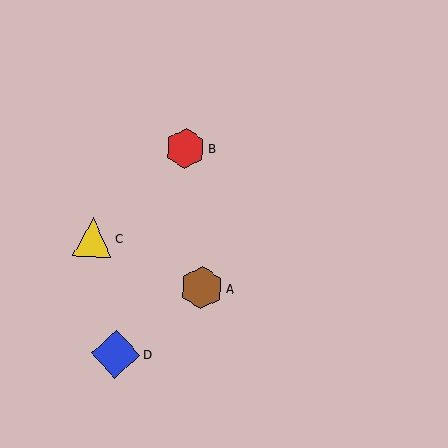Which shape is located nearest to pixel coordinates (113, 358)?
The blue diamond (labeled D) at (116, 354) is nearest to that location.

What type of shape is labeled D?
Shape D is a blue diamond.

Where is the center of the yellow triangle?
The center of the yellow triangle is at (93, 238).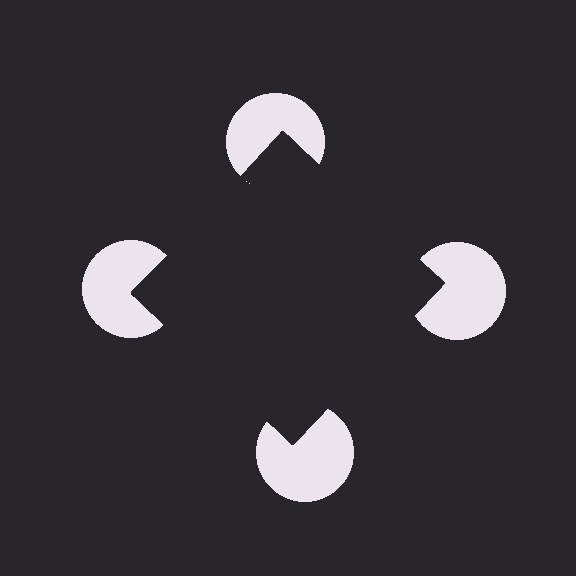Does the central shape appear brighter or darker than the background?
It typically appears slightly darker than the background, even though no actual brightness change is drawn.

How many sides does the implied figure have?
4 sides.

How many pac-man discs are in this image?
There are 4 — one at each vertex of the illusory square.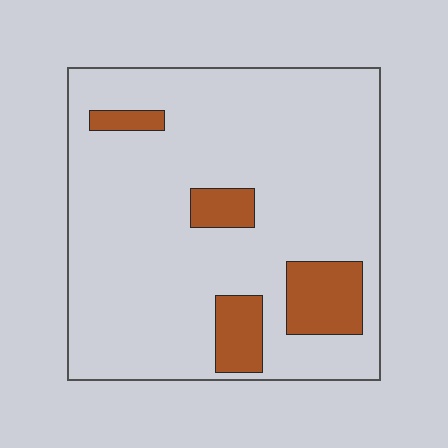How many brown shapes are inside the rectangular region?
4.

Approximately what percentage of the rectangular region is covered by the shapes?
Approximately 15%.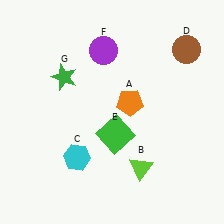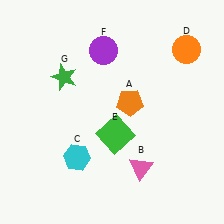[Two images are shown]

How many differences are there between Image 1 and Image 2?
There are 2 differences between the two images.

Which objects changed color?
B changed from lime to pink. D changed from brown to orange.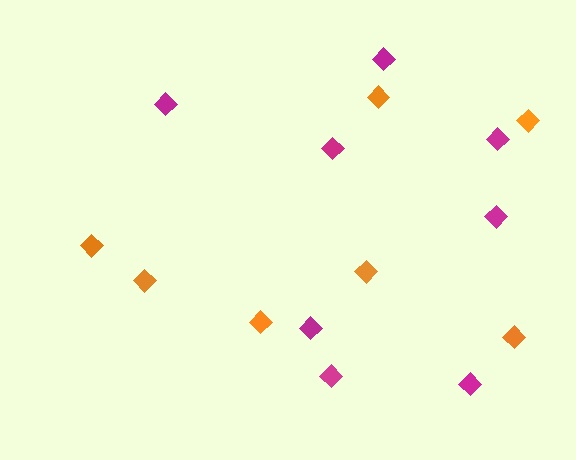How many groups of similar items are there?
There are 2 groups: one group of magenta diamonds (8) and one group of orange diamonds (7).